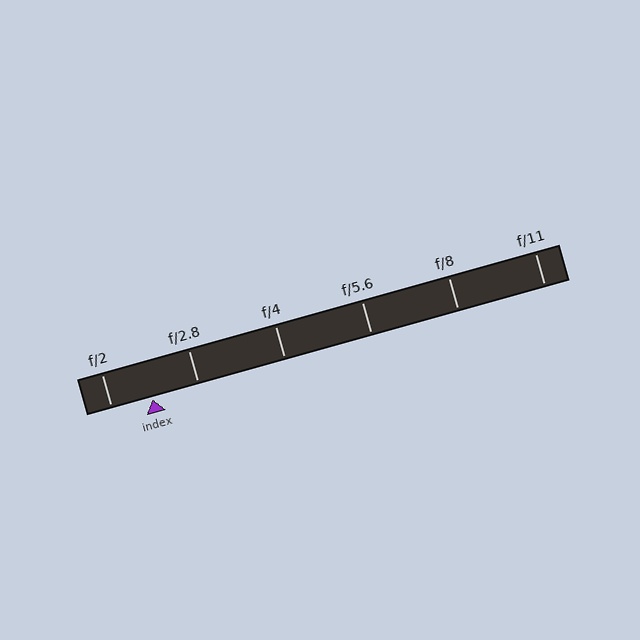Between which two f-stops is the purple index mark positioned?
The index mark is between f/2 and f/2.8.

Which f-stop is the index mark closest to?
The index mark is closest to f/2.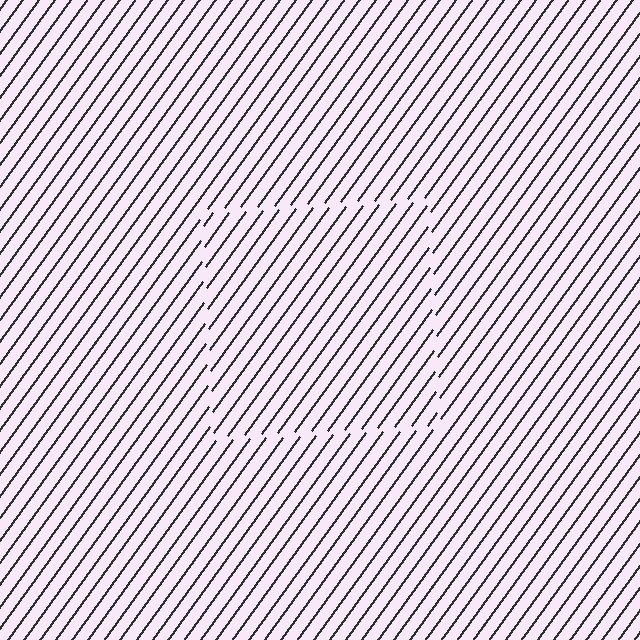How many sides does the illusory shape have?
4 sides — the line-ends trace a square.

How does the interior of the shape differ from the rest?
The interior of the shape contains the same grating, shifted by half a period — the contour is defined by the phase discontinuity where line-ends from the inner and outer gratings abut.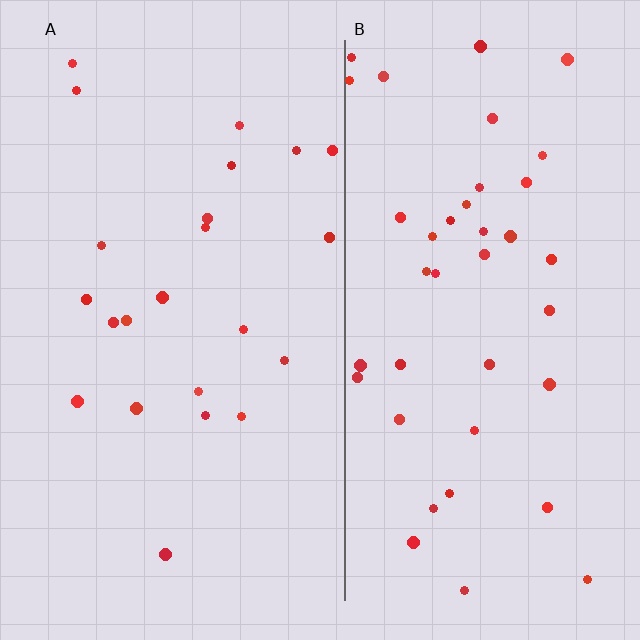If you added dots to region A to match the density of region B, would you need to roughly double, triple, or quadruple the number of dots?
Approximately double.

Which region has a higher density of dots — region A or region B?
B (the right).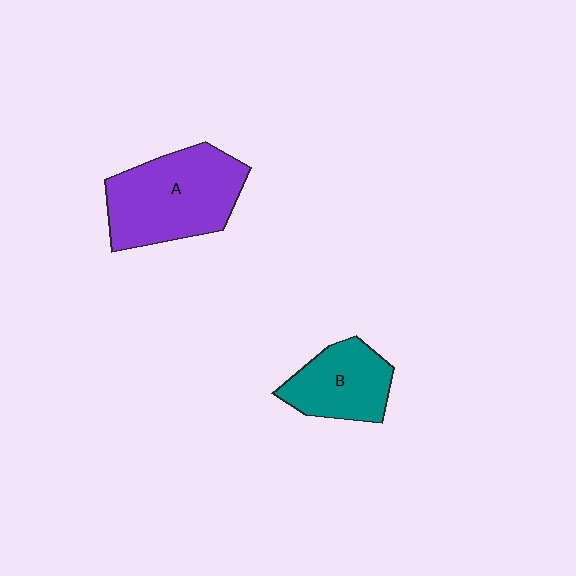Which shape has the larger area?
Shape A (purple).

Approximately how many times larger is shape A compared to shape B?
Approximately 1.6 times.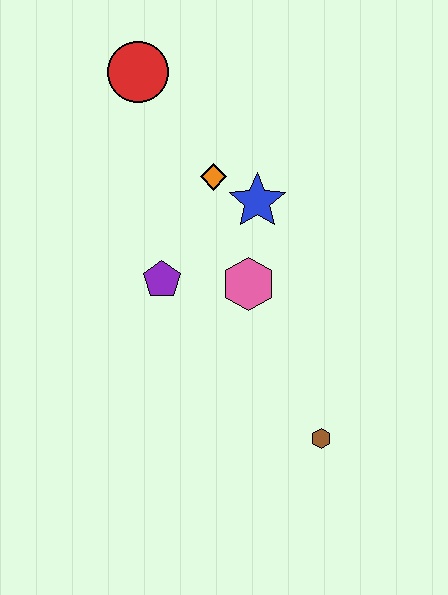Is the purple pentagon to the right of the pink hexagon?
No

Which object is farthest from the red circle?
The brown hexagon is farthest from the red circle.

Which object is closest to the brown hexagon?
The pink hexagon is closest to the brown hexagon.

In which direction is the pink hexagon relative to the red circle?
The pink hexagon is below the red circle.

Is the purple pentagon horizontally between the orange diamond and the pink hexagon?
No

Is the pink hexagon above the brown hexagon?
Yes